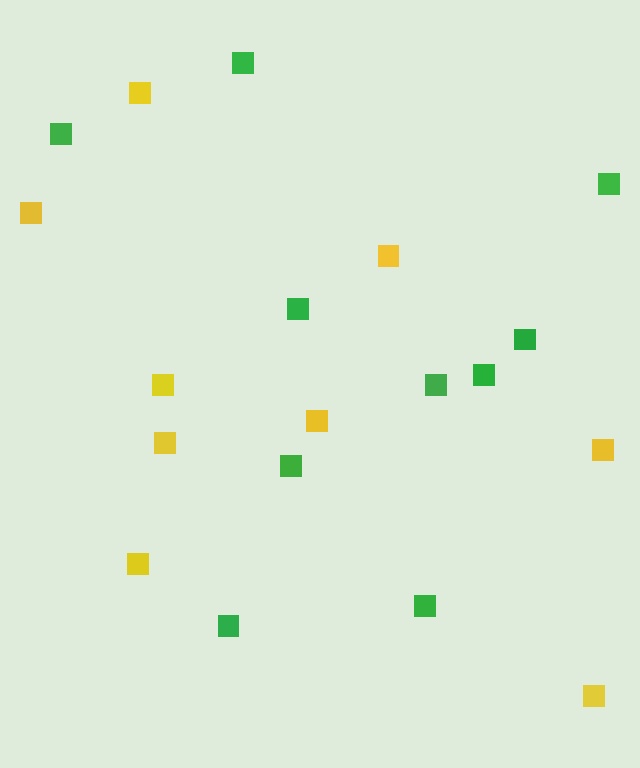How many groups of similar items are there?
There are 2 groups: one group of yellow squares (9) and one group of green squares (10).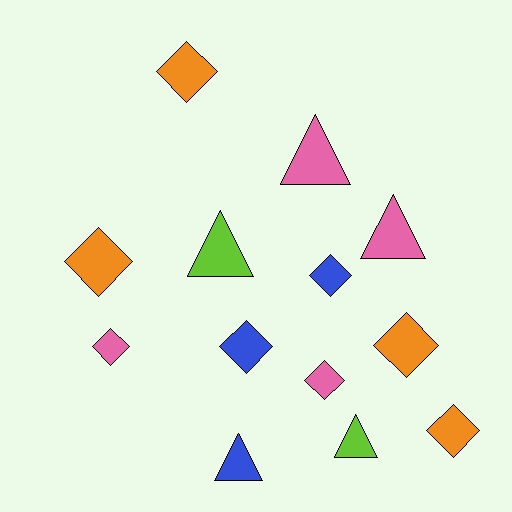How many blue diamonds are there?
There are 2 blue diamonds.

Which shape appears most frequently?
Diamond, with 8 objects.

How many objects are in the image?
There are 13 objects.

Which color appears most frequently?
Orange, with 4 objects.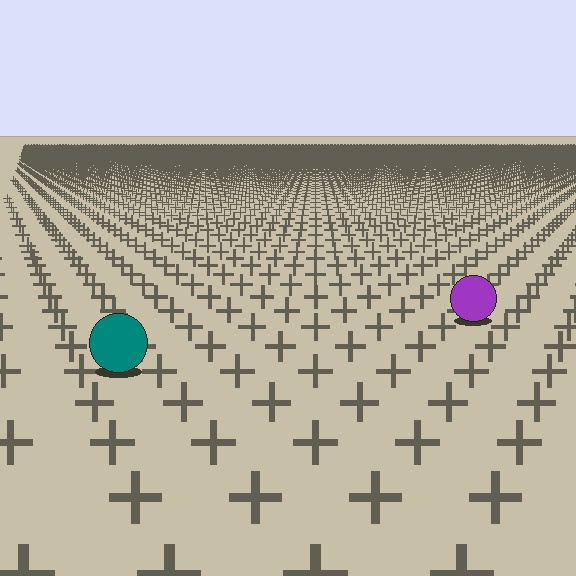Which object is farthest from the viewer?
The purple circle is farthest from the viewer. It appears smaller and the ground texture around it is denser.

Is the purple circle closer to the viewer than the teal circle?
No. The teal circle is closer — you can tell from the texture gradient: the ground texture is coarser near it.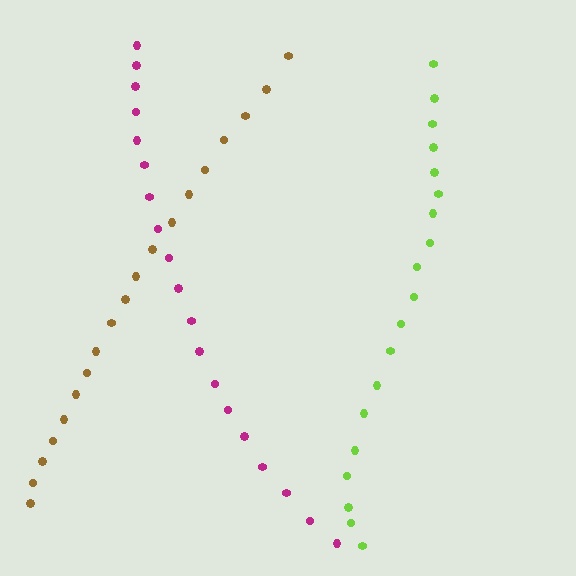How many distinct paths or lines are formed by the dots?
There are 3 distinct paths.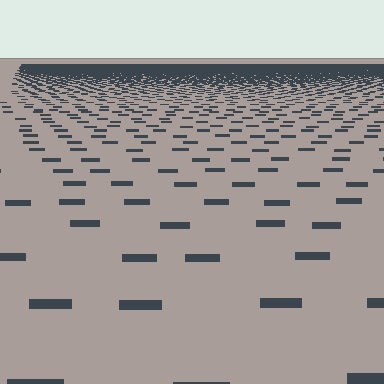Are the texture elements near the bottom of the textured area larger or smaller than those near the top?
Larger. Near the bottom, elements are closer to the viewer and appear at a bigger on-screen size.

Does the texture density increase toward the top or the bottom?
Density increases toward the top.